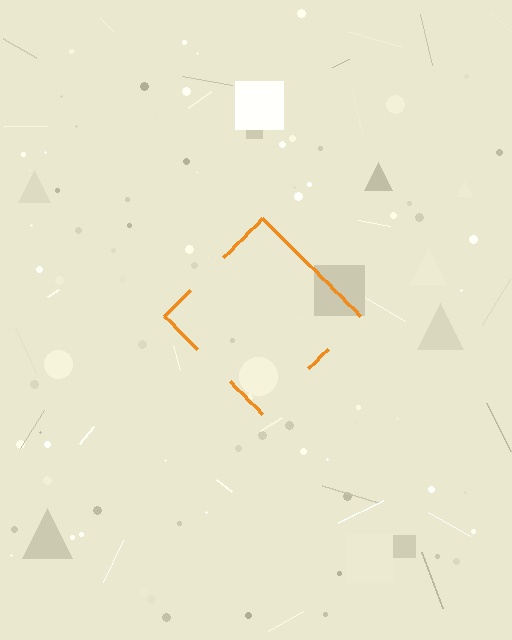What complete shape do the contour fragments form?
The contour fragments form a diamond.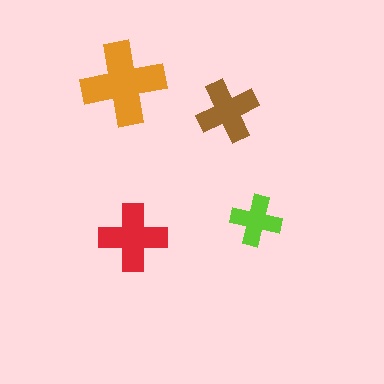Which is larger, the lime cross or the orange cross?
The orange one.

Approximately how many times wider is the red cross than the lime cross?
About 1.5 times wider.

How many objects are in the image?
There are 4 objects in the image.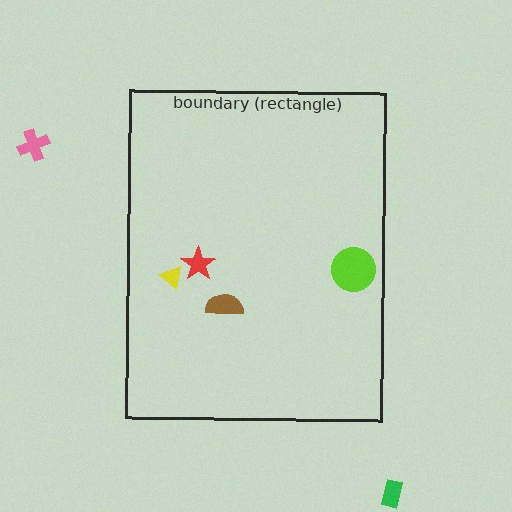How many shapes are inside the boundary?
4 inside, 2 outside.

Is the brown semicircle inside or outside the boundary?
Inside.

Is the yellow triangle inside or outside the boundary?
Inside.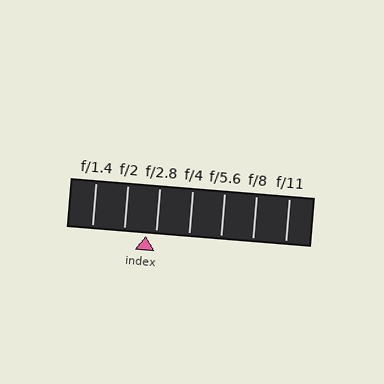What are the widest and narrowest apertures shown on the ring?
The widest aperture shown is f/1.4 and the narrowest is f/11.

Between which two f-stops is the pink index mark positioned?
The index mark is between f/2 and f/2.8.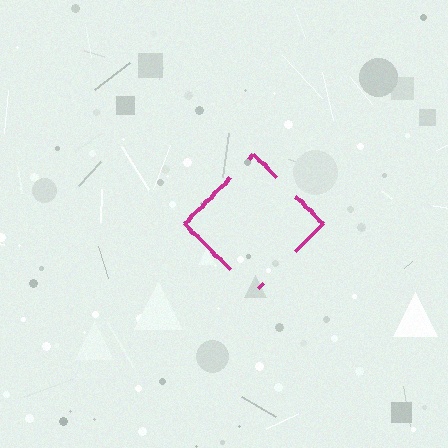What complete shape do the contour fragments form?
The contour fragments form a diamond.